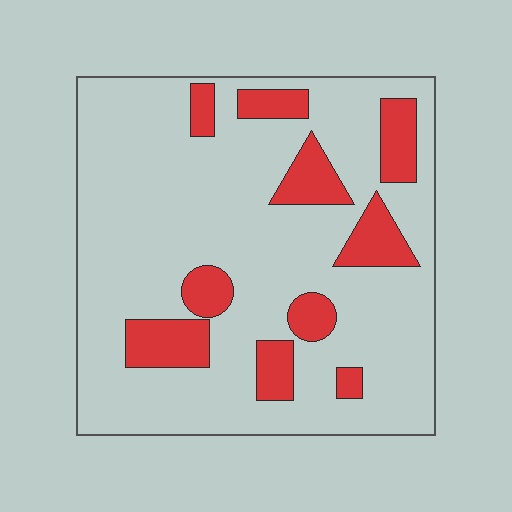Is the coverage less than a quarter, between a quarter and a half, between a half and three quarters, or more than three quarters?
Less than a quarter.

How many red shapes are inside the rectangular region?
10.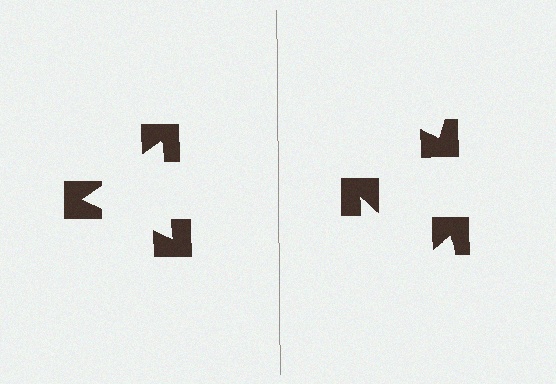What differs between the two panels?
The notched squares are positioned identically on both sides; only the wedge orientations differ. On the left they align to a triangle; on the right they are misaligned.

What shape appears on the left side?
An illusory triangle.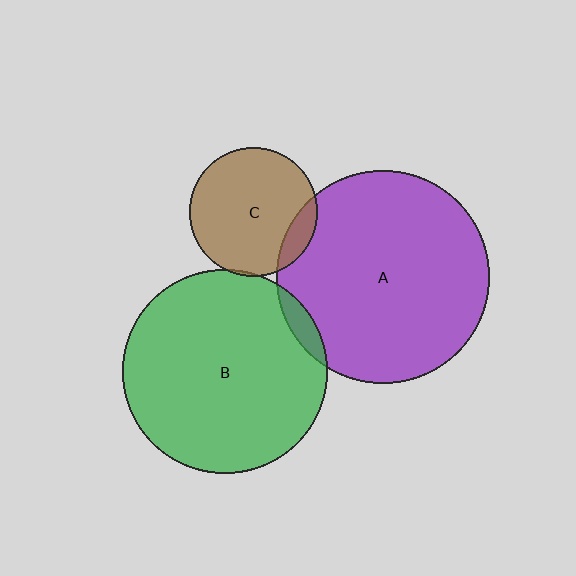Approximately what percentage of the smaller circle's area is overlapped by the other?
Approximately 10%.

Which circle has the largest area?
Circle A (purple).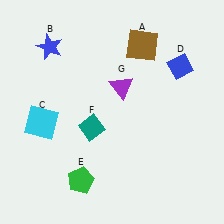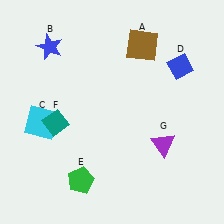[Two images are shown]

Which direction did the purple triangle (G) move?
The purple triangle (G) moved down.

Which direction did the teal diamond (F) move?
The teal diamond (F) moved left.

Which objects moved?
The objects that moved are: the teal diamond (F), the purple triangle (G).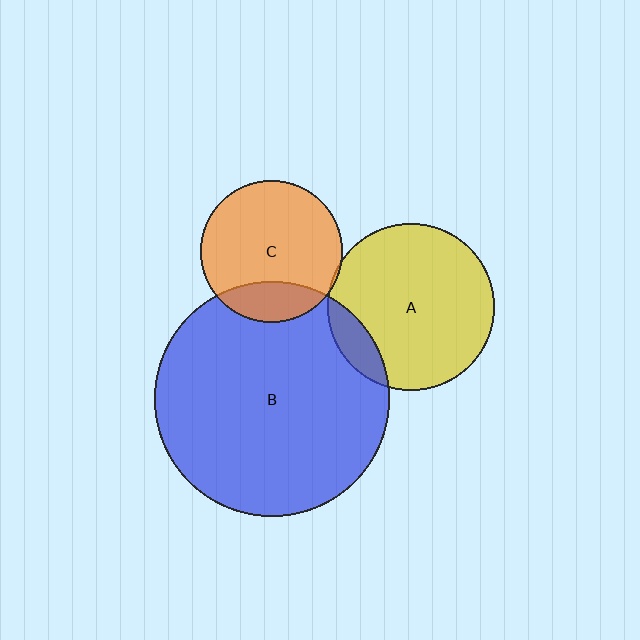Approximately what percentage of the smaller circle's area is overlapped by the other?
Approximately 5%.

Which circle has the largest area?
Circle B (blue).